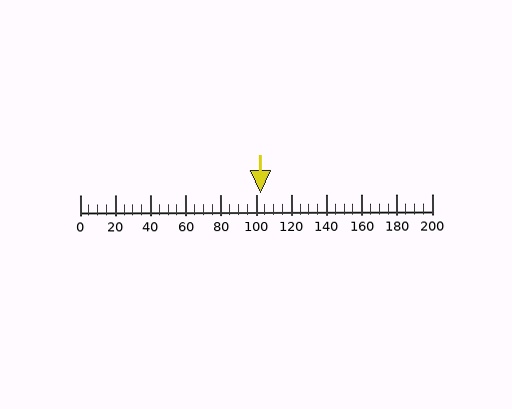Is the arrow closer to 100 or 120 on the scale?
The arrow is closer to 100.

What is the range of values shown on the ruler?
The ruler shows values from 0 to 200.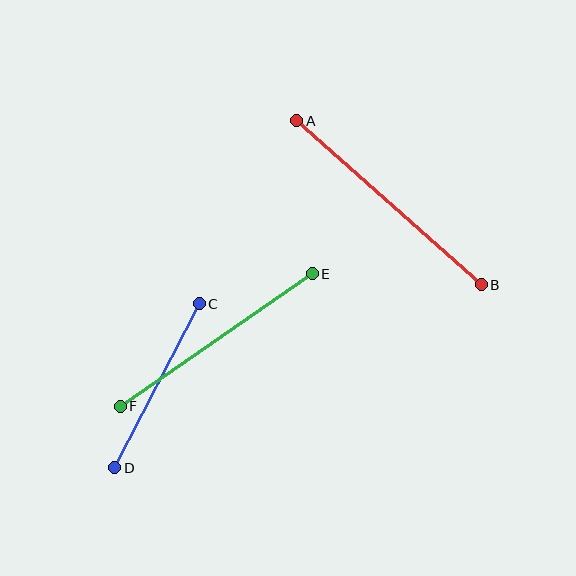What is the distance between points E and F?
The distance is approximately 233 pixels.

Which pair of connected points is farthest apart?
Points A and B are farthest apart.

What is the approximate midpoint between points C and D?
The midpoint is at approximately (157, 386) pixels.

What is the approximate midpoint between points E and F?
The midpoint is at approximately (216, 340) pixels.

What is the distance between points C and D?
The distance is approximately 184 pixels.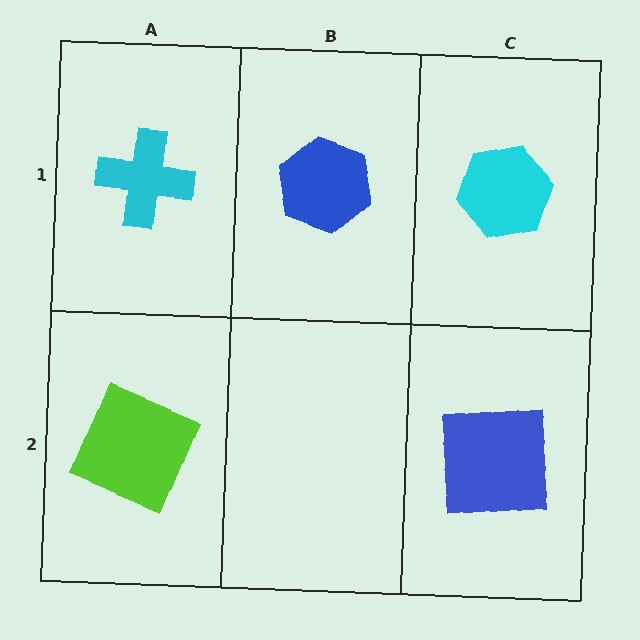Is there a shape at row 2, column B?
No, that cell is empty.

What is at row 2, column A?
A lime square.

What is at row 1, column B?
A blue hexagon.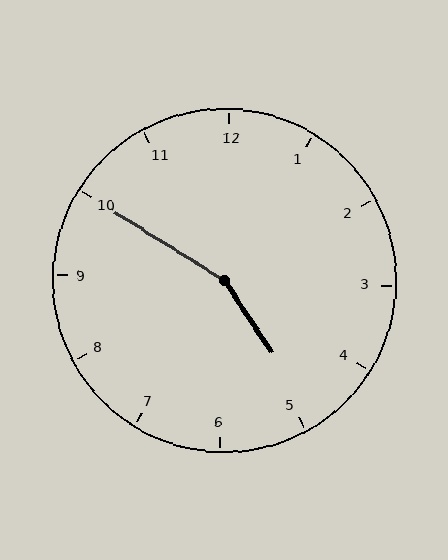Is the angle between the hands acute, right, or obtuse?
It is obtuse.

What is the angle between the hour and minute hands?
Approximately 155 degrees.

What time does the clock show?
4:50.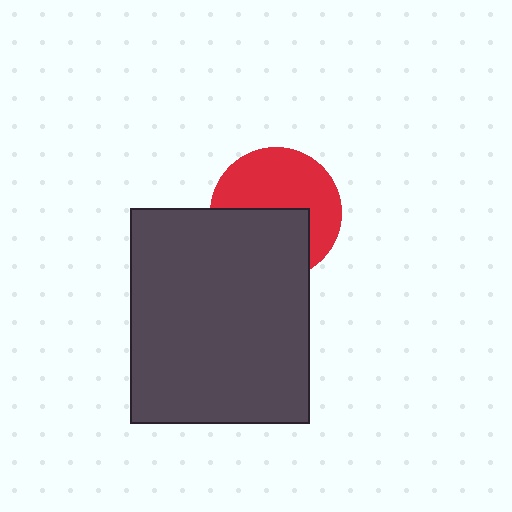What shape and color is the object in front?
The object in front is a dark gray rectangle.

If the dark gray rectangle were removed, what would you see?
You would see the complete red circle.